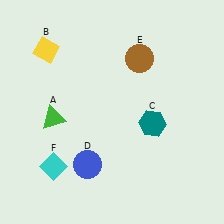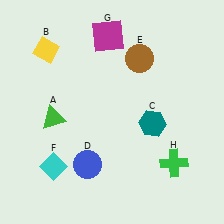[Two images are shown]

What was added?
A magenta square (G), a green cross (H) were added in Image 2.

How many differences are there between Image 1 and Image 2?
There are 2 differences between the two images.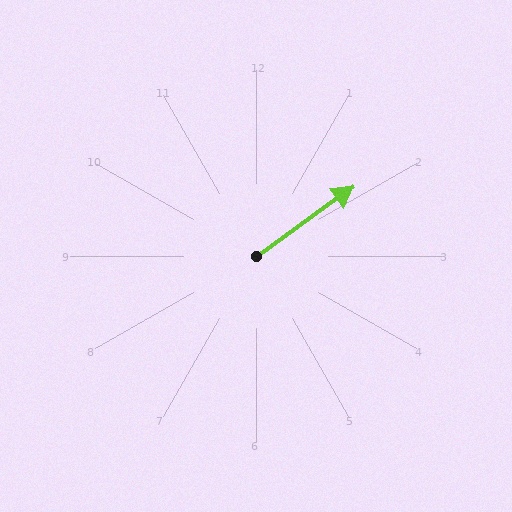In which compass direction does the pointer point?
Northeast.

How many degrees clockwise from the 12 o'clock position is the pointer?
Approximately 54 degrees.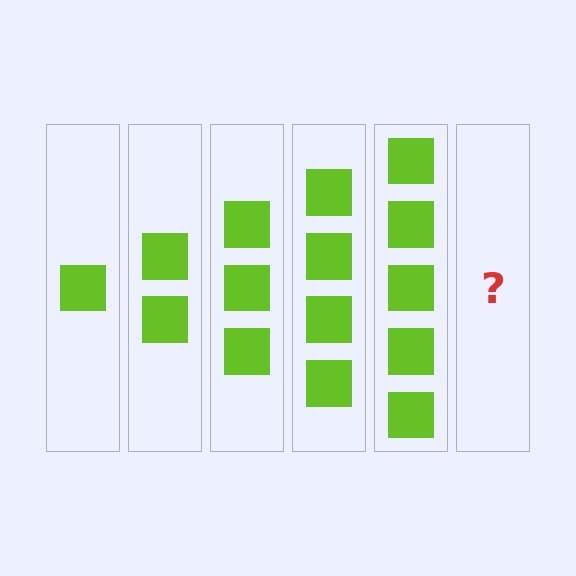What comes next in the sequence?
The next element should be 6 squares.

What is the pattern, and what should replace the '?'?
The pattern is that each step adds one more square. The '?' should be 6 squares.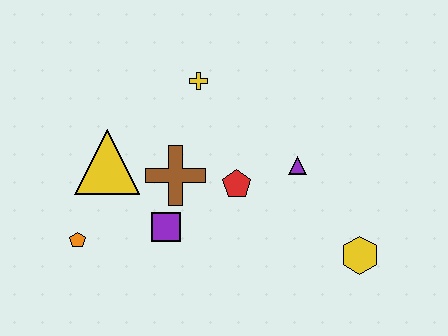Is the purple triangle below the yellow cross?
Yes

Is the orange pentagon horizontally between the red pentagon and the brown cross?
No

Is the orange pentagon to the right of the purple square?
No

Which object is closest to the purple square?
The brown cross is closest to the purple square.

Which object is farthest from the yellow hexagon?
The orange pentagon is farthest from the yellow hexagon.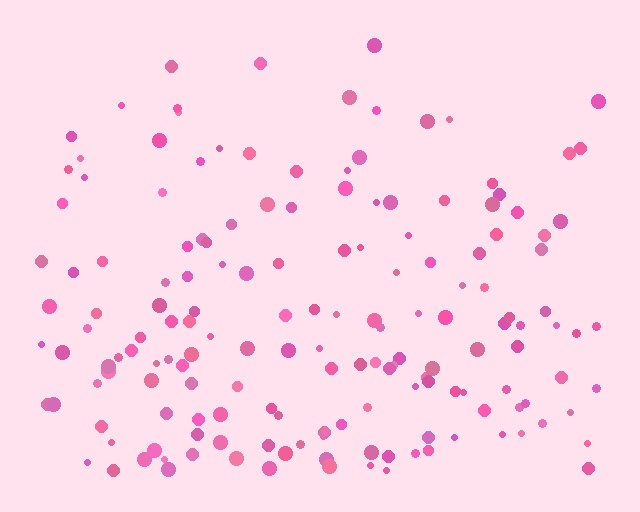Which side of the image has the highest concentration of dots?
The bottom.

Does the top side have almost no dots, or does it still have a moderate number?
Still a moderate number, just noticeably fewer than the bottom.